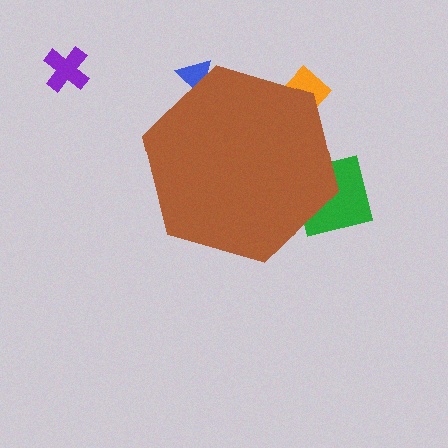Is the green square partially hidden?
Yes, the green square is partially hidden behind the brown hexagon.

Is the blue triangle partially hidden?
Yes, the blue triangle is partially hidden behind the brown hexagon.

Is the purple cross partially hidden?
No, the purple cross is fully visible.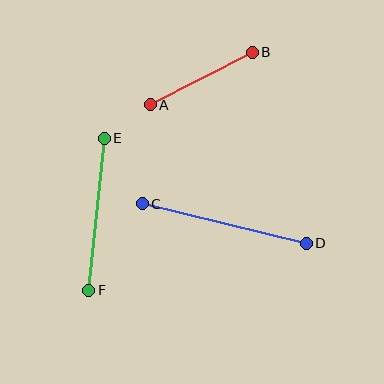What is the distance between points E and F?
The distance is approximately 153 pixels.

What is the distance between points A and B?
The distance is approximately 115 pixels.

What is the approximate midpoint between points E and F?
The midpoint is at approximately (96, 214) pixels.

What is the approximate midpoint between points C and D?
The midpoint is at approximately (224, 224) pixels.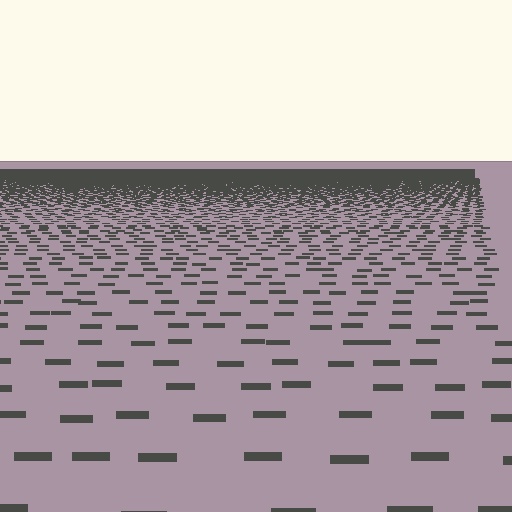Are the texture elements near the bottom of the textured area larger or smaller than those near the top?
Larger. Near the bottom, elements are closer to the viewer and appear at a bigger on-screen size.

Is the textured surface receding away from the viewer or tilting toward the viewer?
The surface is receding away from the viewer. Texture elements get smaller and denser toward the top.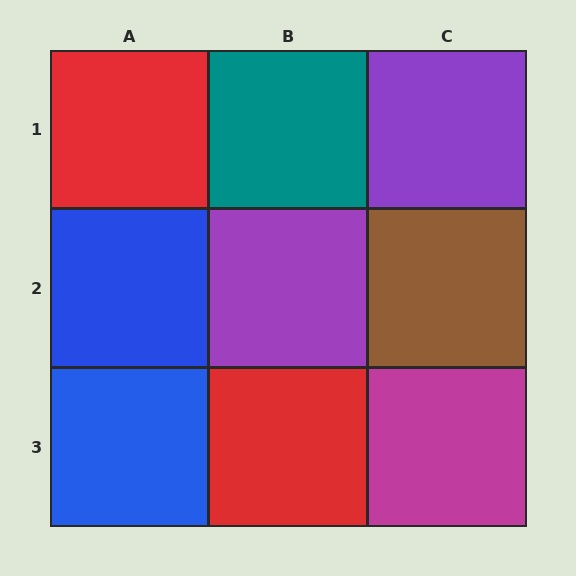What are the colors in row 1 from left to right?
Red, teal, purple.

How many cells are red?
2 cells are red.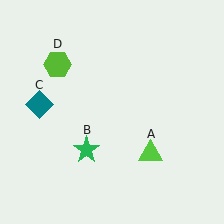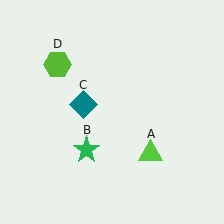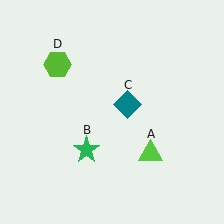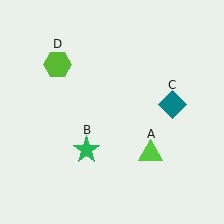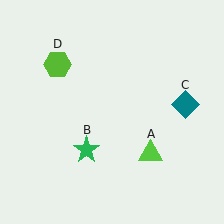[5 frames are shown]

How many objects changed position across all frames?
1 object changed position: teal diamond (object C).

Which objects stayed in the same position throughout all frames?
Lime triangle (object A) and green star (object B) and lime hexagon (object D) remained stationary.